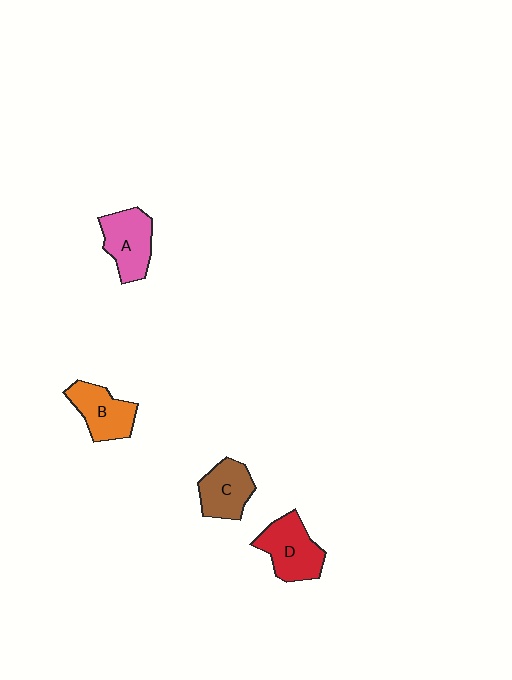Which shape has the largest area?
Shape D (red).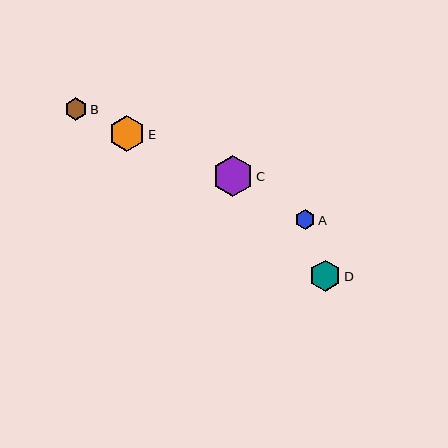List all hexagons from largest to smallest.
From largest to smallest: C, E, D, B, A.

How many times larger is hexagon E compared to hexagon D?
Hexagon E is approximately 1.2 times the size of hexagon D.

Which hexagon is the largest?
Hexagon C is the largest with a size of approximately 41 pixels.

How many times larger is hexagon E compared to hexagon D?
Hexagon E is approximately 1.2 times the size of hexagon D.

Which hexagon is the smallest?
Hexagon A is the smallest with a size of approximately 20 pixels.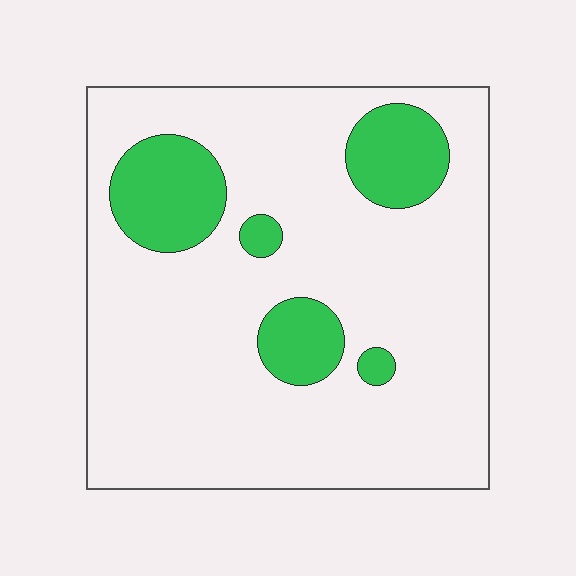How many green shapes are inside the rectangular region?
5.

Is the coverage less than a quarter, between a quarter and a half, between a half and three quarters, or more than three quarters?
Less than a quarter.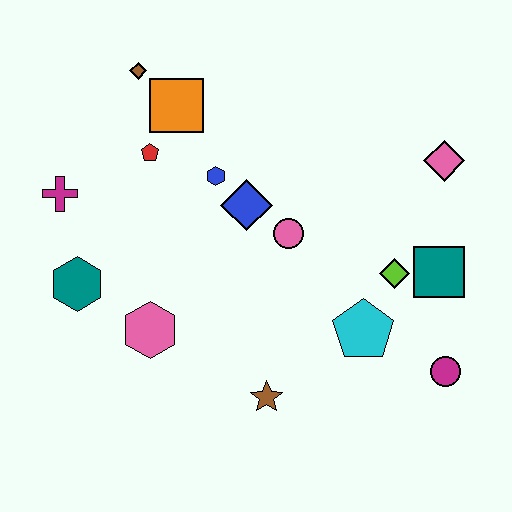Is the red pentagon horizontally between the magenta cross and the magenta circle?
Yes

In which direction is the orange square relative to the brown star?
The orange square is above the brown star.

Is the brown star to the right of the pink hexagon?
Yes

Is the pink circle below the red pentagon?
Yes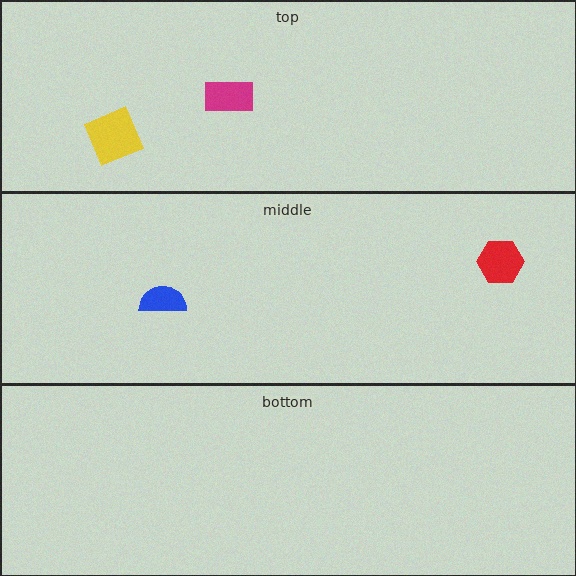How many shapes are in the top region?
2.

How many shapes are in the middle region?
2.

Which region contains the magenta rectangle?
The top region.